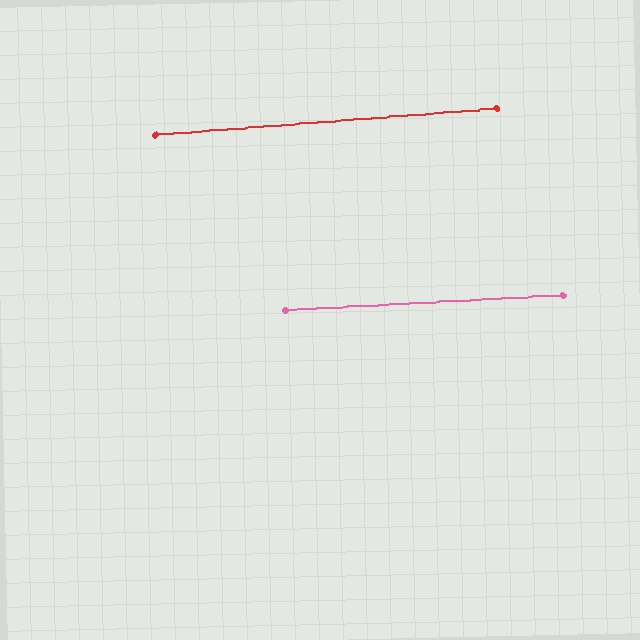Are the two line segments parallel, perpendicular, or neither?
Parallel — their directions differ by only 1.3°.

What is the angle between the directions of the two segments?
Approximately 1 degree.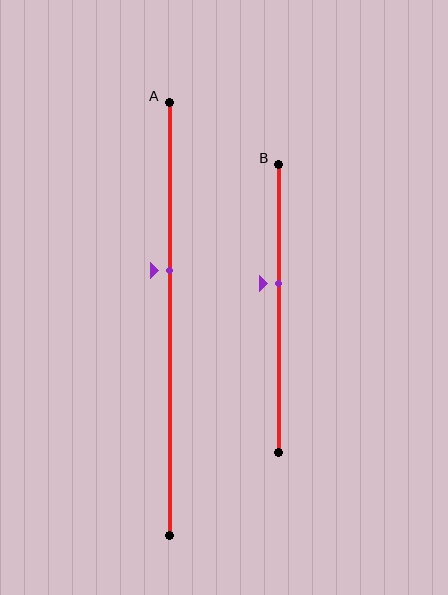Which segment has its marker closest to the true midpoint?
Segment B has its marker closest to the true midpoint.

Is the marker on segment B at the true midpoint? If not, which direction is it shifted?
No, the marker on segment B is shifted upward by about 9% of the segment length.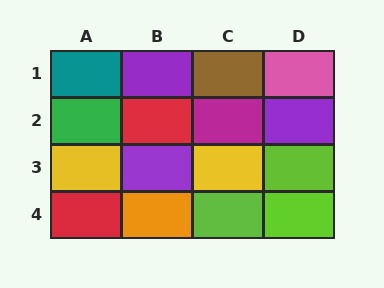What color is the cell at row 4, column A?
Red.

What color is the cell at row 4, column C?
Lime.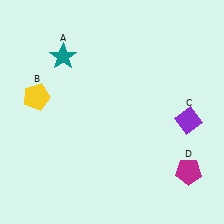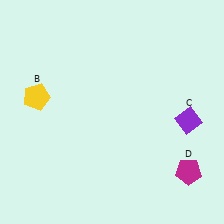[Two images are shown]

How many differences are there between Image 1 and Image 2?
There is 1 difference between the two images.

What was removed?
The teal star (A) was removed in Image 2.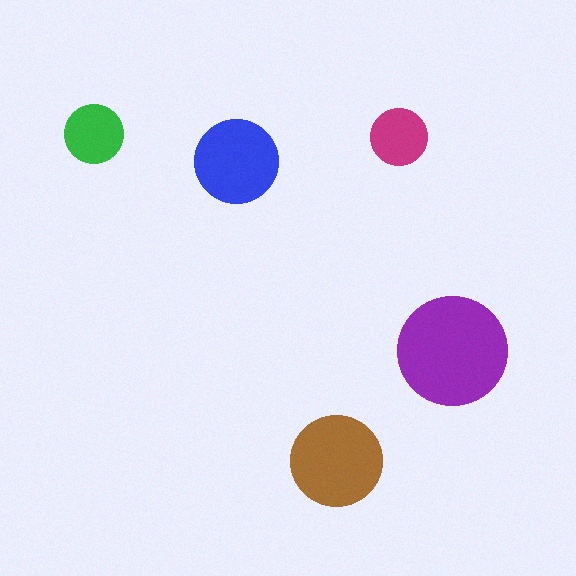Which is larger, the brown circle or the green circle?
The brown one.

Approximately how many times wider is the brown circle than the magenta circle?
About 1.5 times wider.